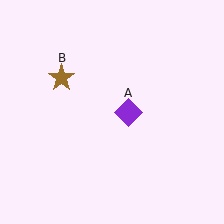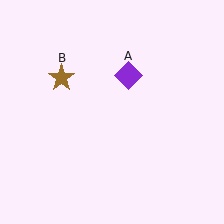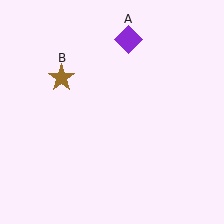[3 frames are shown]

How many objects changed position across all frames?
1 object changed position: purple diamond (object A).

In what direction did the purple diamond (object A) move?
The purple diamond (object A) moved up.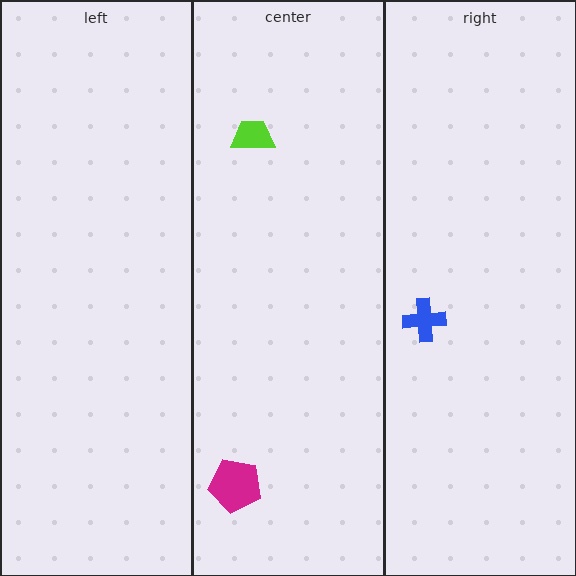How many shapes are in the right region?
1.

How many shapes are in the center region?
2.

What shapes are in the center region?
The magenta pentagon, the lime trapezoid.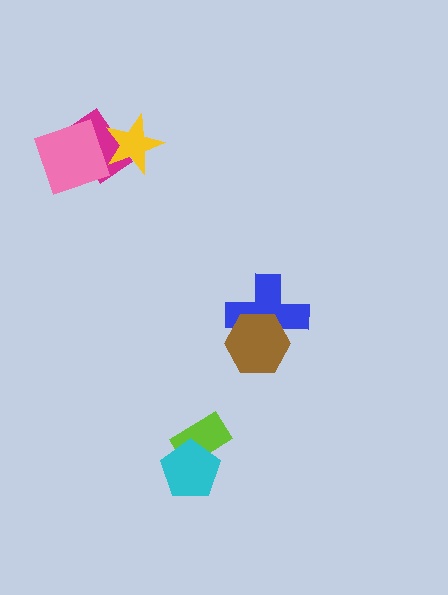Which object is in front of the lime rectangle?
The cyan pentagon is in front of the lime rectangle.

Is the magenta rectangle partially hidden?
Yes, it is partially covered by another shape.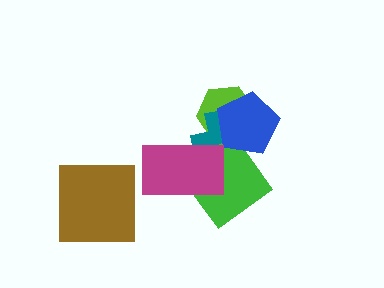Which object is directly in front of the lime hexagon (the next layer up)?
The teal cross is directly in front of the lime hexagon.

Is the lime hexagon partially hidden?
Yes, it is partially covered by another shape.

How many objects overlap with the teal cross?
4 objects overlap with the teal cross.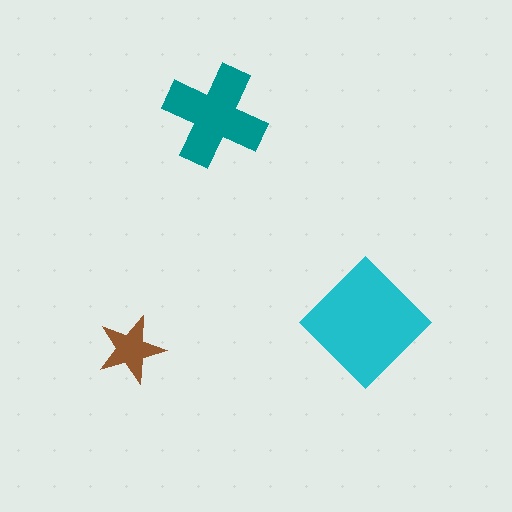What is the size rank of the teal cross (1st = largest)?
2nd.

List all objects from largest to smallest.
The cyan diamond, the teal cross, the brown star.